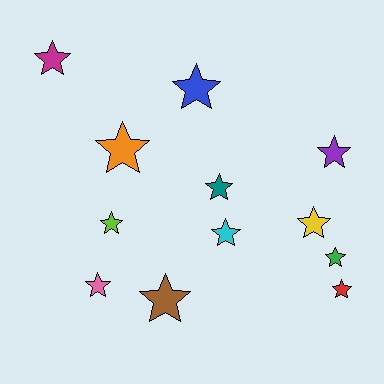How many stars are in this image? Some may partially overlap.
There are 12 stars.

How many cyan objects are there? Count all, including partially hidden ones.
There is 1 cyan object.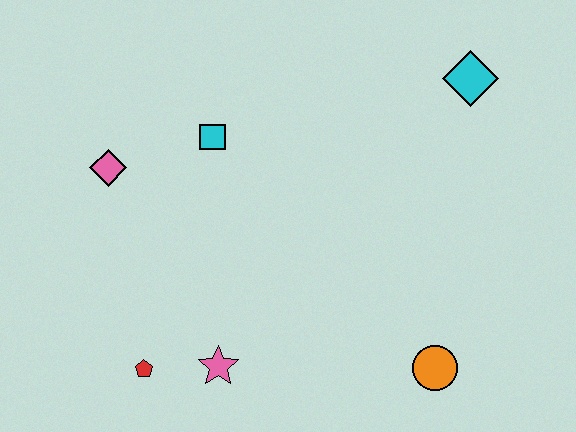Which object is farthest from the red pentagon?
The cyan diamond is farthest from the red pentagon.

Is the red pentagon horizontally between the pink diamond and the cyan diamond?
Yes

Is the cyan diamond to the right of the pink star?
Yes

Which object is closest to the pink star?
The red pentagon is closest to the pink star.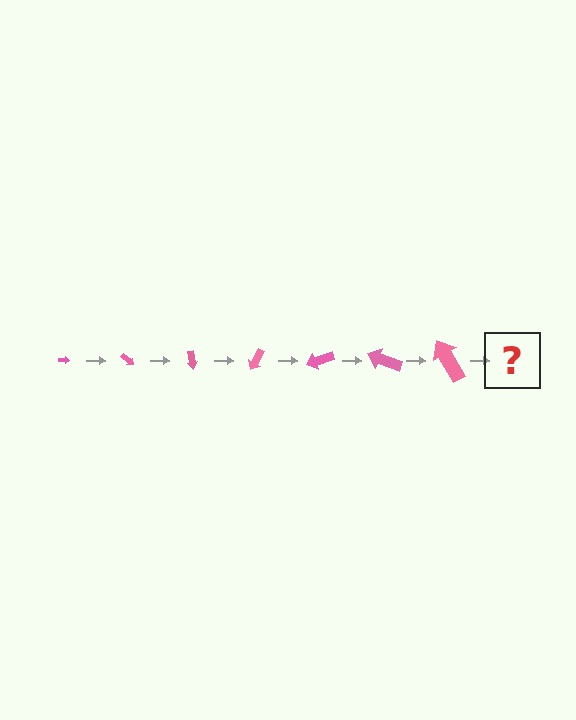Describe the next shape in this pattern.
It should be an arrow, larger than the previous one and rotated 280 degrees from the start.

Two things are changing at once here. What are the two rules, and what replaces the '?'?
The two rules are that the arrow grows larger each step and it rotates 40 degrees each step. The '?' should be an arrow, larger than the previous one and rotated 280 degrees from the start.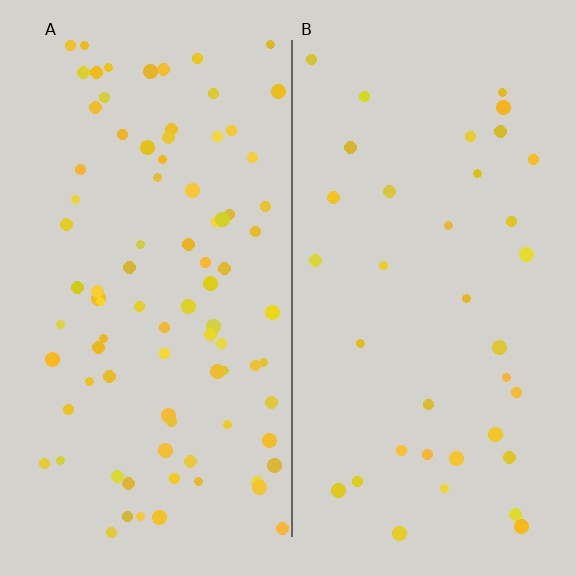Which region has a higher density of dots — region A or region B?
A (the left).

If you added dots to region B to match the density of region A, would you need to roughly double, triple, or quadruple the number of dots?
Approximately double.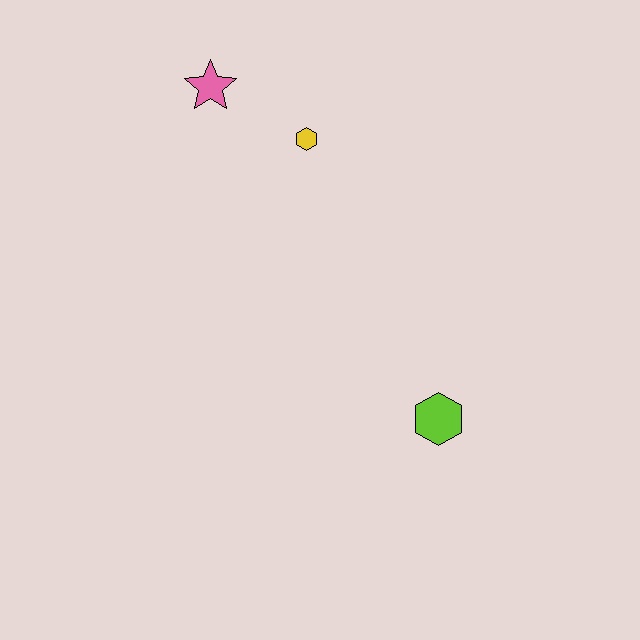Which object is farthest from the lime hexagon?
The pink star is farthest from the lime hexagon.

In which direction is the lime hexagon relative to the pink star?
The lime hexagon is below the pink star.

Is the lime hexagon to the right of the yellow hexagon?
Yes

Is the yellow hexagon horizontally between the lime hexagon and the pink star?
Yes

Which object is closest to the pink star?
The yellow hexagon is closest to the pink star.